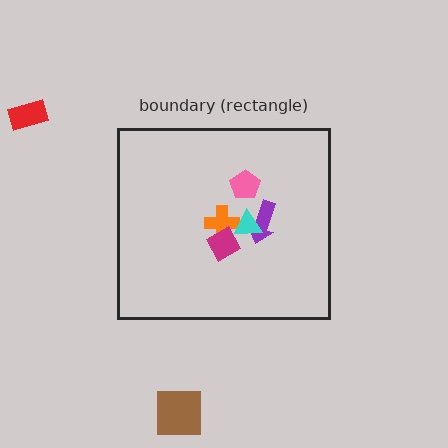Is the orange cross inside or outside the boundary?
Inside.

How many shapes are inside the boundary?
5 inside, 2 outside.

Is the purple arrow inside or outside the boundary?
Inside.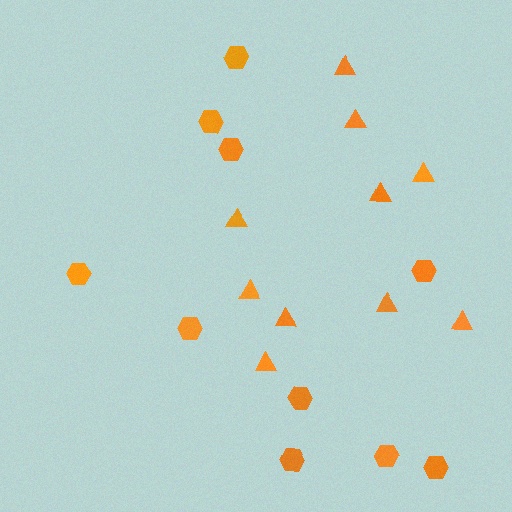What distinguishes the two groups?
There are 2 groups: one group of triangles (10) and one group of hexagons (10).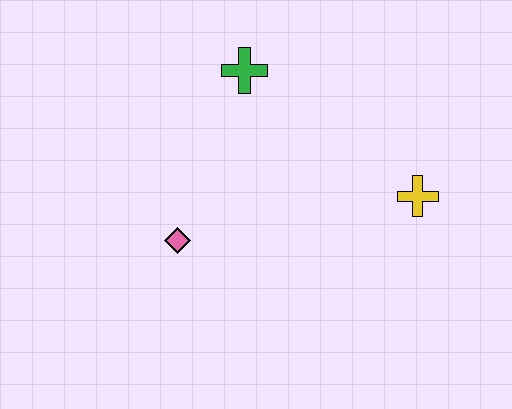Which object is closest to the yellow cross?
The green cross is closest to the yellow cross.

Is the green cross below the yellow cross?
No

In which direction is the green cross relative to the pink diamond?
The green cross is above the pink diamond.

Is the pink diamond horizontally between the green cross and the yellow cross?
No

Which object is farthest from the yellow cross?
The pink diamond is farthest from the yellow cross.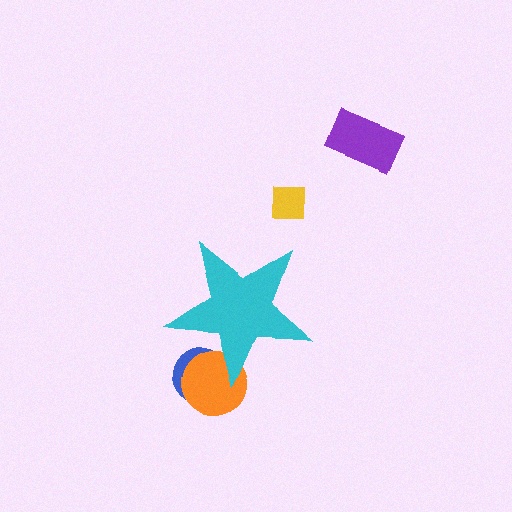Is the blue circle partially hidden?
Yes, the blue circle is partially hidden behind the cyan star.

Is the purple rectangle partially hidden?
No, the purple rectangle is fully visible.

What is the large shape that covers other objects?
A cyan star.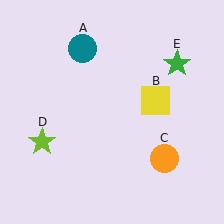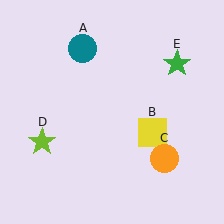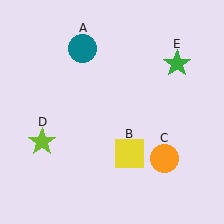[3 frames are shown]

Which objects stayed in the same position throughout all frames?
Teal circle (object A) and orange circle (object C) and lime star (object D) and green star (object E) remained stationary.